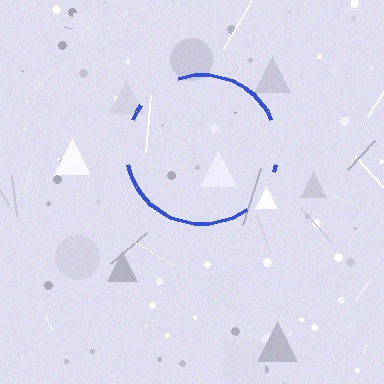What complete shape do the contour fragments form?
The contour fragments form a circle.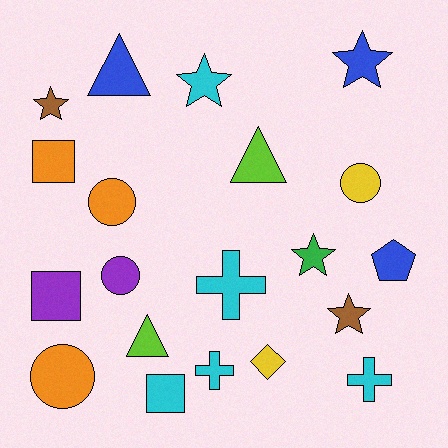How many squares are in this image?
There are 3 squares.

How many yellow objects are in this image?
There are 2 yellow objects.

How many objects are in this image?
There are 20 objects.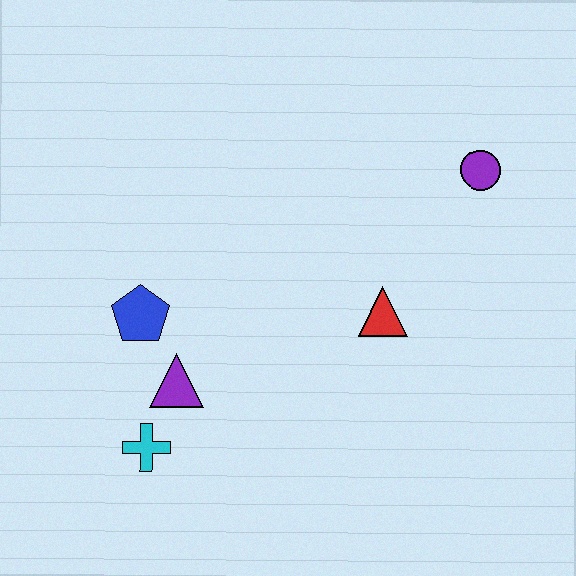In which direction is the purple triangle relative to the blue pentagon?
The purple triangle is below the blue pentagon.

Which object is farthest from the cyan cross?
The purple circle is farthest from the cyan cross.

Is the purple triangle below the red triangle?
Yes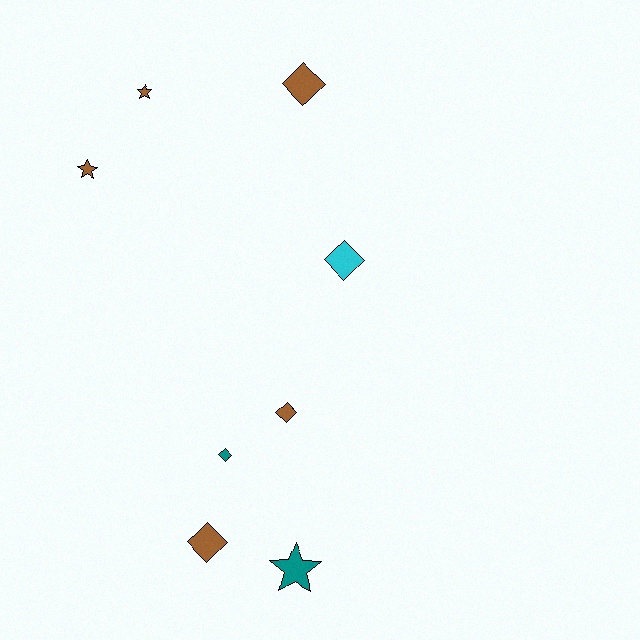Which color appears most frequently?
Brown, with 5 objects.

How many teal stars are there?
There is 1 teal star.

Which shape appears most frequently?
Diamond, with 5 objects.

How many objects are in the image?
There are 8 objects.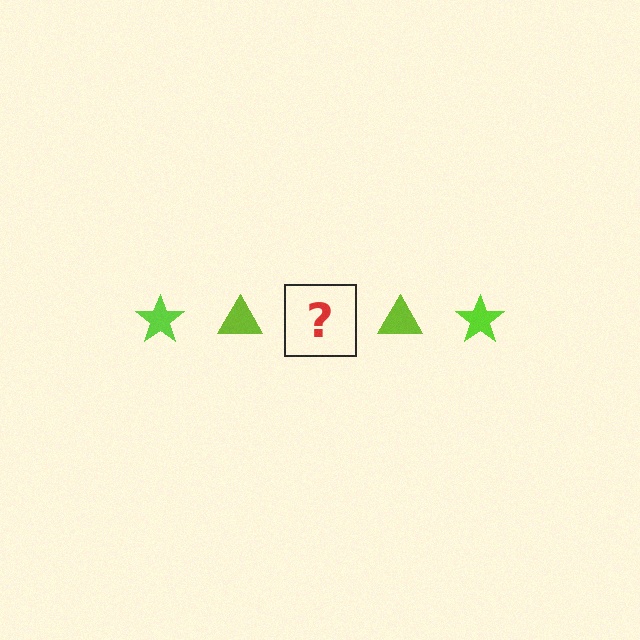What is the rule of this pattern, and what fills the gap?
The rule is that the pattern cycles through star, triangle shapes in lime. The gap should be filled with a lime star.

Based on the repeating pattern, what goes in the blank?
The blank should be a lime star.